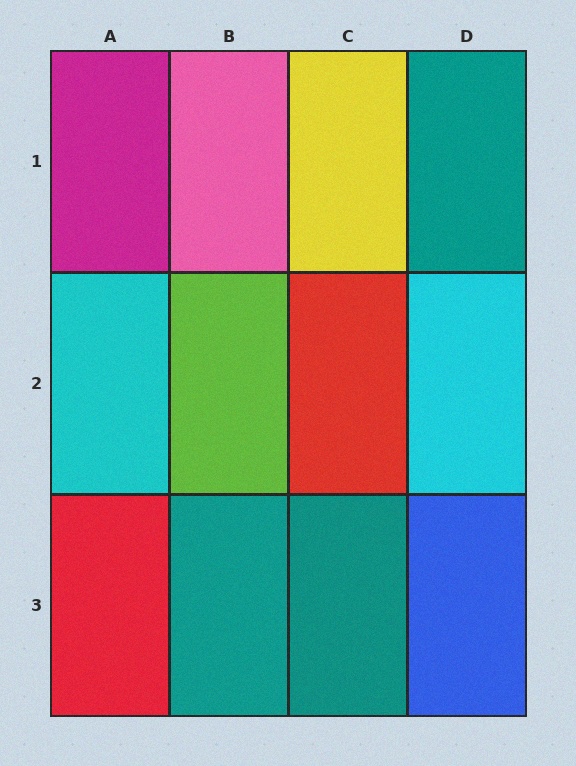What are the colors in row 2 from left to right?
Cyan, lime, red, cyan.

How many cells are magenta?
1 cell is magenta.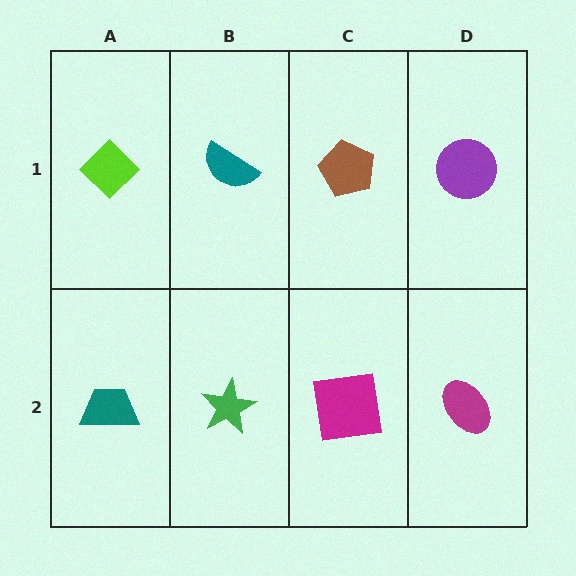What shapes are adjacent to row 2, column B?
A teal semicircle (row 1, column B), a teal trapezoid (row 2, column A), a magenta square (row 2, column C).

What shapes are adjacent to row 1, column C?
A magenta square (row 2, column C), a teal semicircle (row 1, column B), a purple circle (row 1, column D).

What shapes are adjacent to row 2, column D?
A purple circle (row 1, column D), a magenta square (row 2, column C).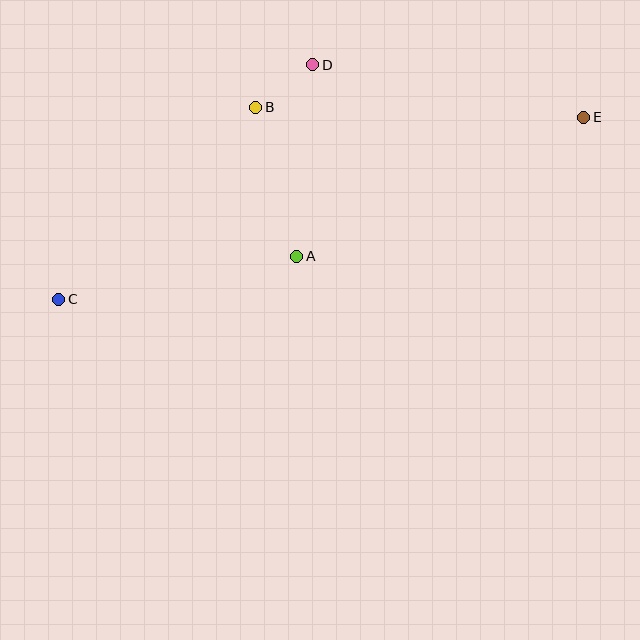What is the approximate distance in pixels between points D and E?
The distance between D and E is approximately 276 pixels.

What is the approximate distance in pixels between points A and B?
The distance between A and B is approximately 154 pixels.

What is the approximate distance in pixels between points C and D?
The distance between C and D is approximately 346 pixels.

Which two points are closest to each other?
Points B and D are closest to each other.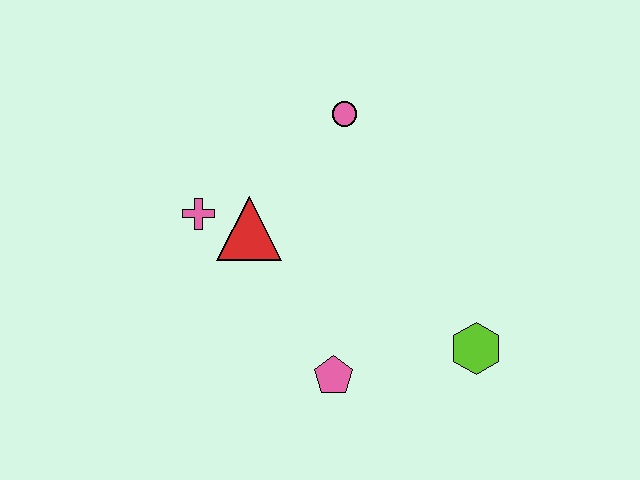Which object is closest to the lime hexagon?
The pink pentagon is closest to the lime hexagon.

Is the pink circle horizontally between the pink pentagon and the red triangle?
No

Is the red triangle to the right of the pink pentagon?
No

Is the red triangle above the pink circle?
No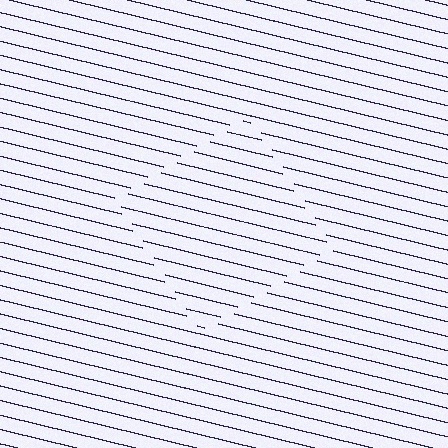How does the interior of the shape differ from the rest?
The interior of the shape contains the same grating, shifted by half a period — the contour is defined by the phase discontinuity where line-ends from the inner and outer gratings abut.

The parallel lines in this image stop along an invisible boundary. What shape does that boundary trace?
An illusory square. The interior of the shape contains the same grating, shifted by half a period — the contour is defined by the phase discontinuity where line-ends from the inner and outer gratings abut.